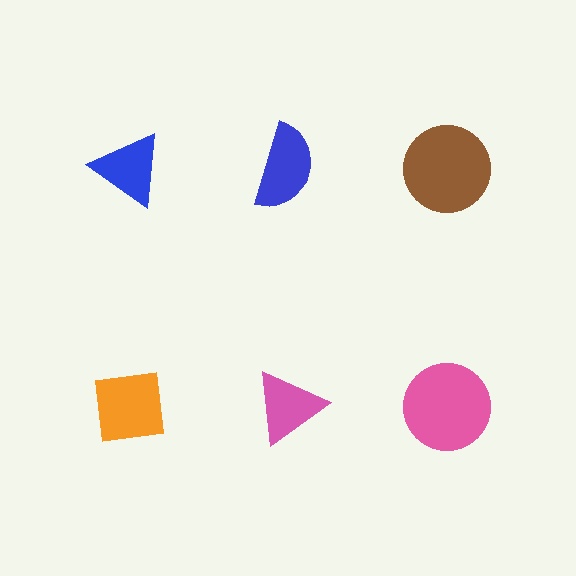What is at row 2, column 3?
A pink circle.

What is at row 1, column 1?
A blue triangle.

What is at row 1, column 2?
A blue semicircle.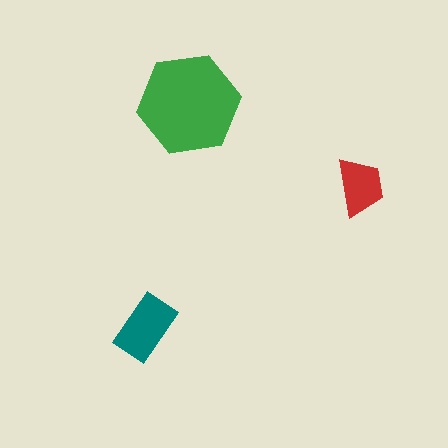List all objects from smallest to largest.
The red trapezoid, the teal rectangle, the green hexagon.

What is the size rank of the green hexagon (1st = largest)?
1st.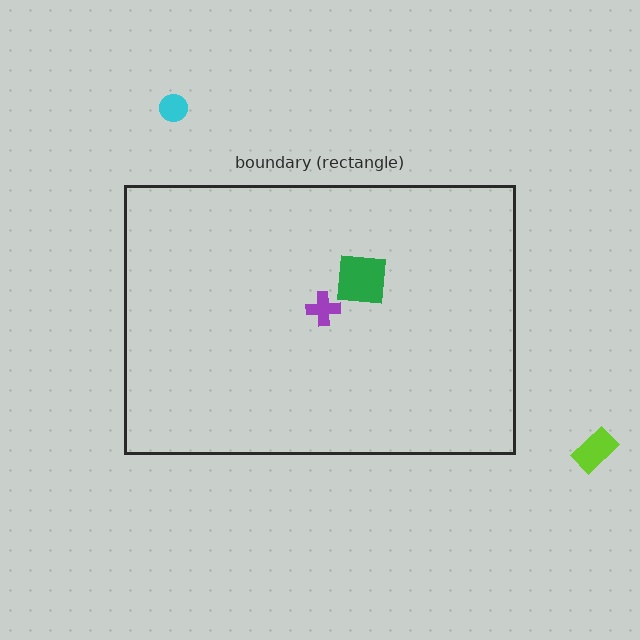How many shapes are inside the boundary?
2 inside, 2 outside.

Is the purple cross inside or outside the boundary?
Inside.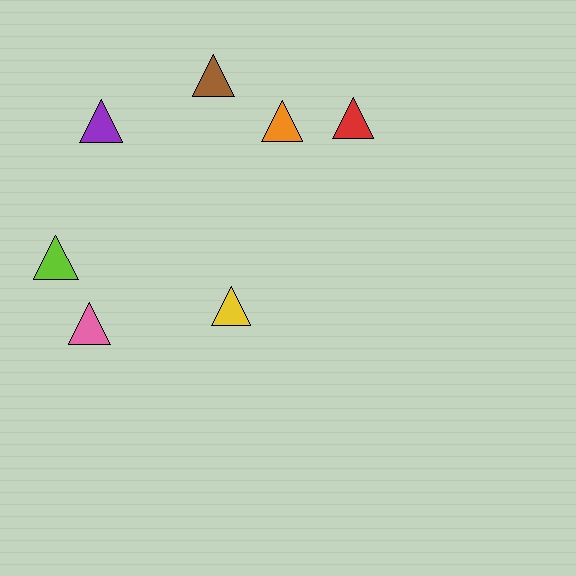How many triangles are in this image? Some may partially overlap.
There are 7 triangles.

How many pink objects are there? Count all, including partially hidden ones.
There is 1 pink object.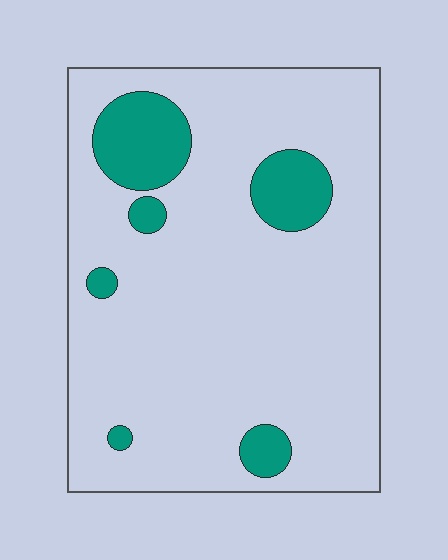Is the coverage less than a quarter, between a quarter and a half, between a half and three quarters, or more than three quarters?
Less than a quarter.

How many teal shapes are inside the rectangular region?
6.